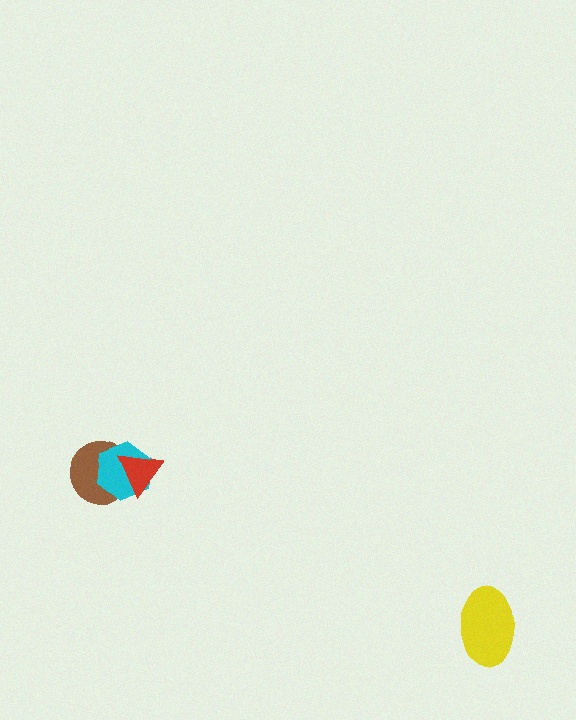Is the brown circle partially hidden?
Yes, it is partially covered by another shape.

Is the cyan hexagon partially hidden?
Yes, it is partially covered by another shape.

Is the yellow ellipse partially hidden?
No, no other shape covers it.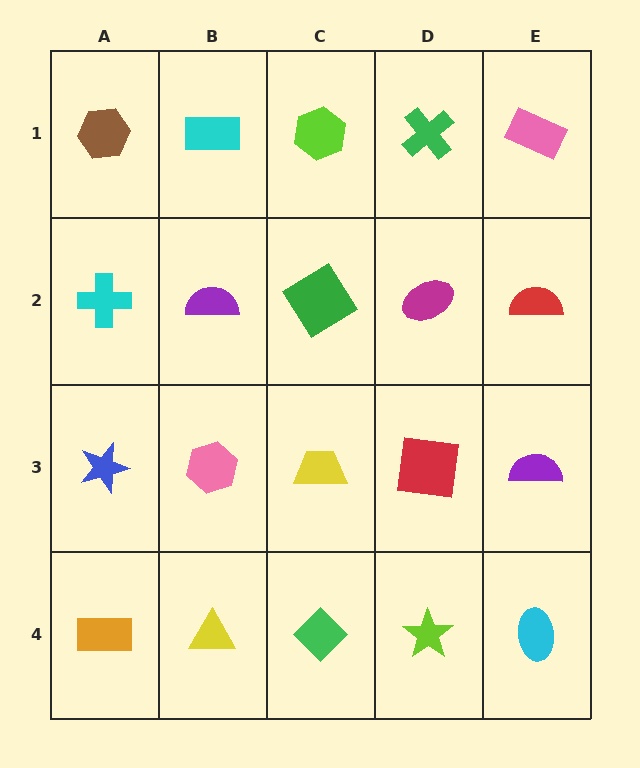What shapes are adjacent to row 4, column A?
A blue star (row 3, column A), a yellow triangle (row 4, column B).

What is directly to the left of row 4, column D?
A green diamond.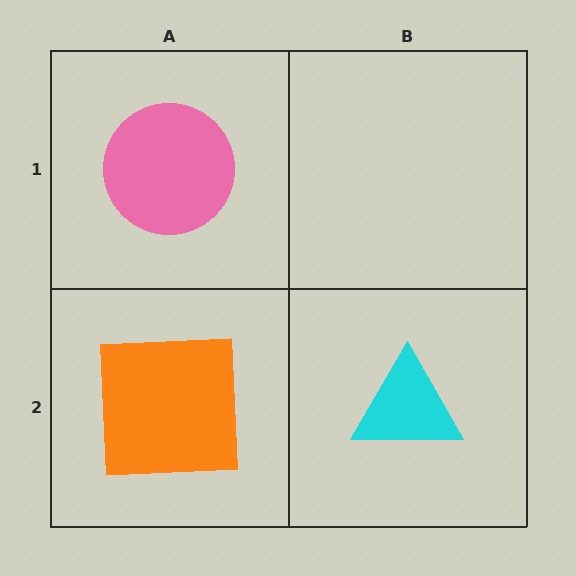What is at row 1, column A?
A pink circle.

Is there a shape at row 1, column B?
No, that cell is empty.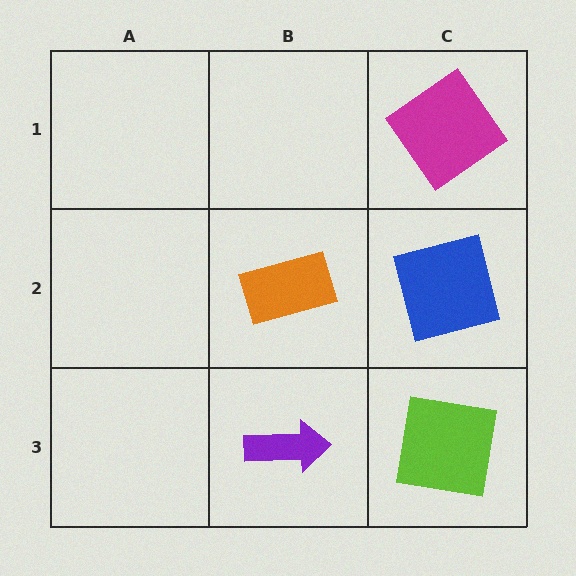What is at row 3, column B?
A purple arrow.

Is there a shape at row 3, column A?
No, that cell is empty.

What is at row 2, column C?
A blue square.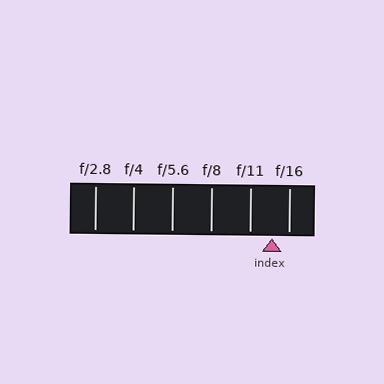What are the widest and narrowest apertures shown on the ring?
The widest aperture shown is f/2.8 and the narrowest is f/16.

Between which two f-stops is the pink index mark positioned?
The index mark is between f/11 and f/16.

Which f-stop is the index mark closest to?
The index mark is closest to f/16.